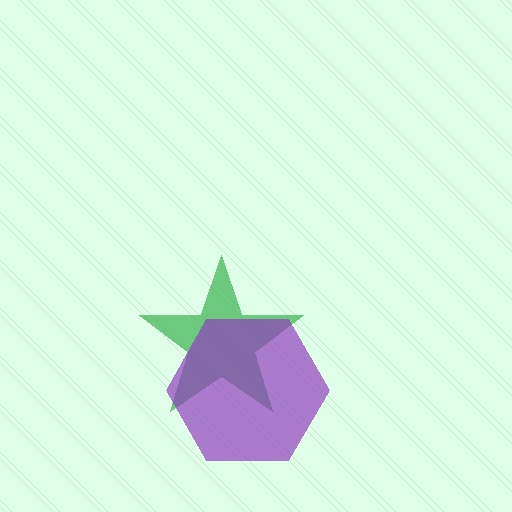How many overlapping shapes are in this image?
There are 2 overlapping shapes in the image.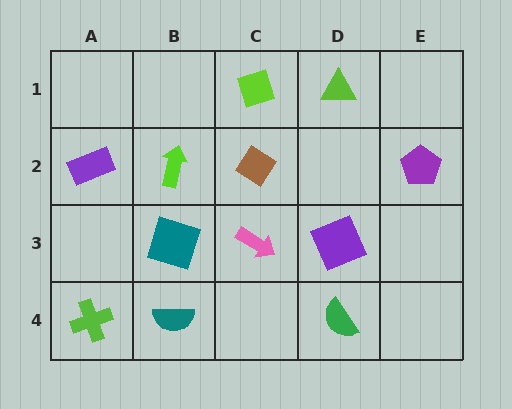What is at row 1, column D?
A lime triangle.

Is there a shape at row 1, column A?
No, that cell is empty.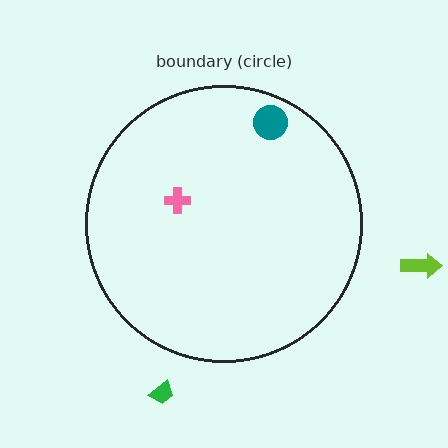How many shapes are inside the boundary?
2 inside, 2 outside.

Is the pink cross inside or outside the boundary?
Inside.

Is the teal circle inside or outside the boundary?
Inside.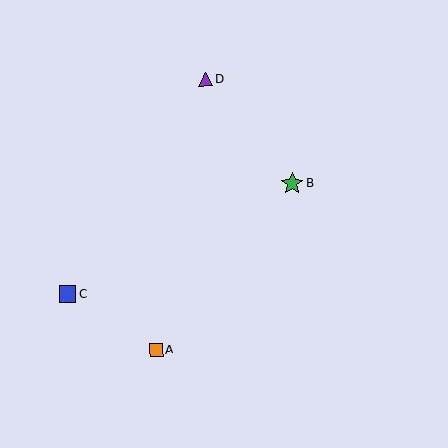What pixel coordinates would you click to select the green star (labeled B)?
Click at (292, 184) to select the green star B.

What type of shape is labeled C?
Shape C is a blue square.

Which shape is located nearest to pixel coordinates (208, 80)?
The purple triangle (labeled D) at (206, 79) is nearest to that location.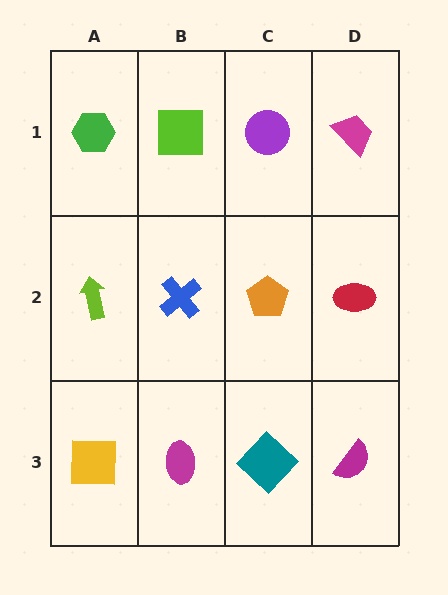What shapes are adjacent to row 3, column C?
An orange pentagon (row 2, column C), a magenta ellipse (row 3, column B), a magenta semicircle (row 3, column D).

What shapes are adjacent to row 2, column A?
A green hexagon (row 1, column A), a yellow square (row 3, column A), a blue cross (row 2, column B).